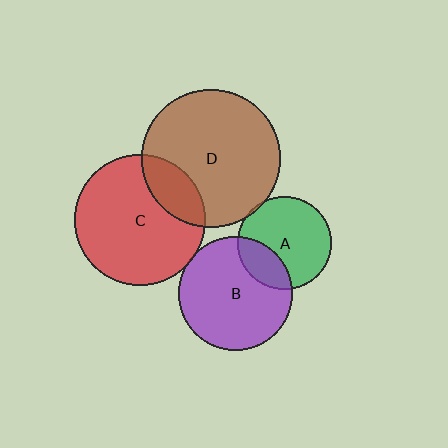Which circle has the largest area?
Circle D (brown).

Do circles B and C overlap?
Yes.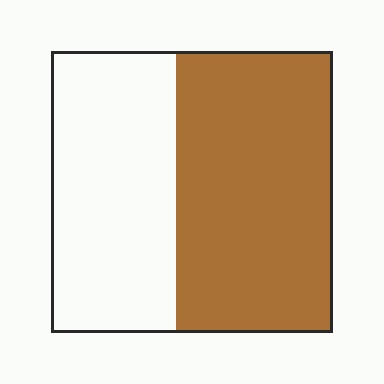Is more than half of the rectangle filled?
Yes.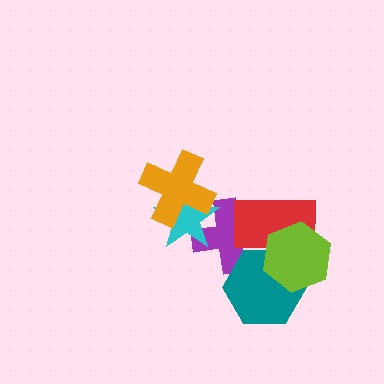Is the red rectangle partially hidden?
Yes, it is partially covered by another shape.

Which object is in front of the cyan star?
The orange cross is in front of the cyan star.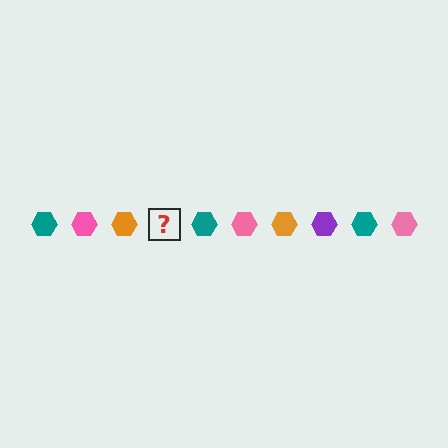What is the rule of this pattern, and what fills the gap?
The rule is that the pattern cycles through teal, pink, orange, purple hexagons. The gap should be filled with a purple hexagon.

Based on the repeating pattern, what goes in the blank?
The blank should be a purple hexagon.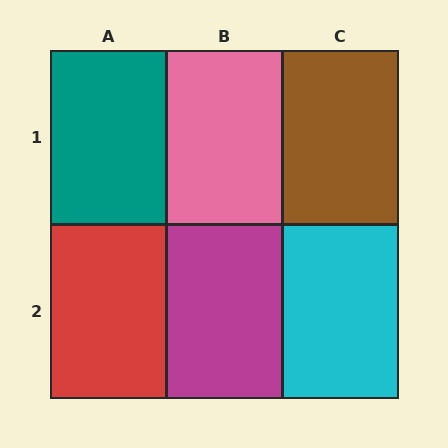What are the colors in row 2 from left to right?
Red, magenta, cyan.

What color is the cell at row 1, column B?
Pink.